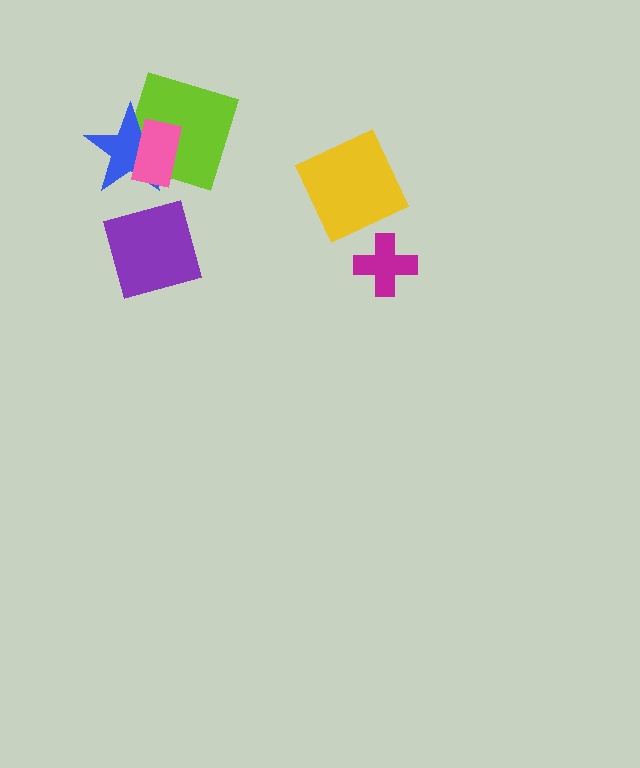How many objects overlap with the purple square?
0 objects overlap with the purple square.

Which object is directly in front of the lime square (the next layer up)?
The blue star is directly in front of the lime square.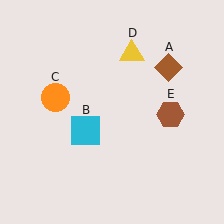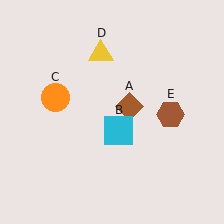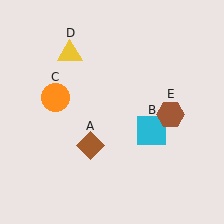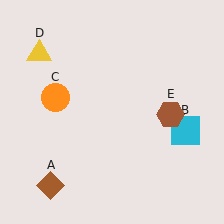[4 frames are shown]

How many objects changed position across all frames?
3 objects changed position: brown diamond (object A), cyan square (object B), yellow triangle (object D).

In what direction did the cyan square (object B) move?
The cyan square (object B) moved right.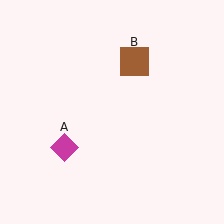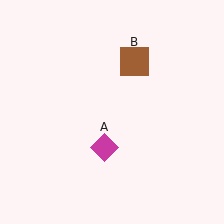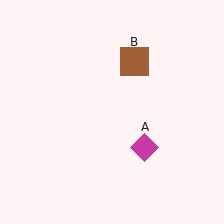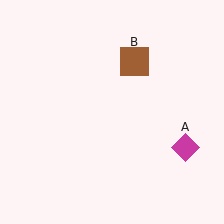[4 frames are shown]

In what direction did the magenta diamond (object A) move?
The magenta diamond (object A) moved right.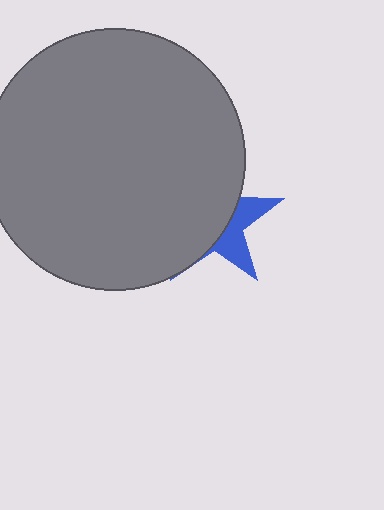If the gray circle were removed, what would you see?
You would see the complete blue star.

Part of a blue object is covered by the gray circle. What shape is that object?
It is a star.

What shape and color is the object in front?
The object in front is a gray circle.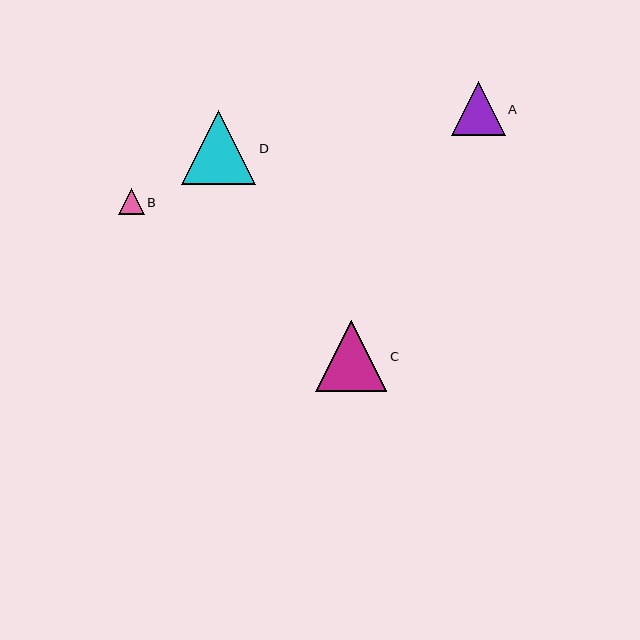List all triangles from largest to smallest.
From largest to smallest: D, C, A, B.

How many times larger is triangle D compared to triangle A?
Triangle D is approximately 1.4 times the size of triangle A.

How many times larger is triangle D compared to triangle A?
Triangle D is approximately 1.4 times the size of triangle A.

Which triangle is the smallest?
Triangle B is the smallest with a size of approximately 25 pixels.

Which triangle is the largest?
Triangle D is the largest with a size of approximately 75 pixels.